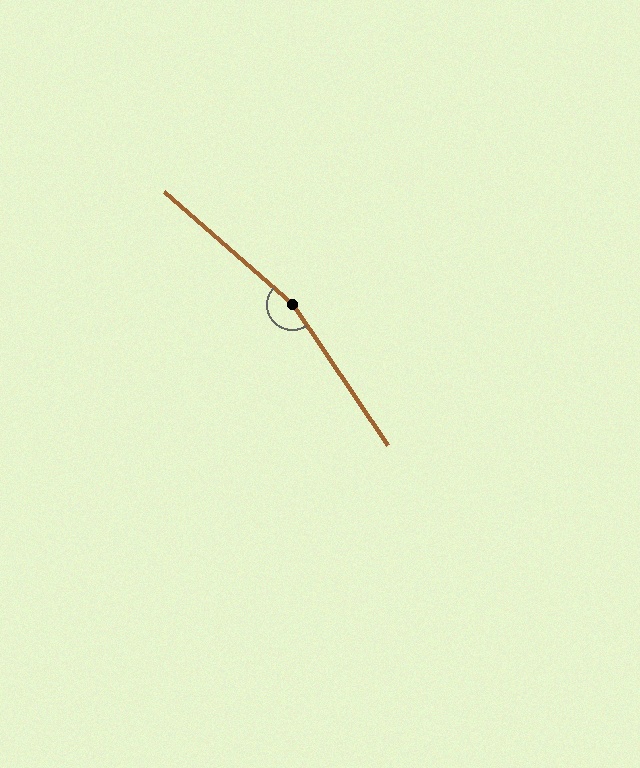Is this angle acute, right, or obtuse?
It is obtuse.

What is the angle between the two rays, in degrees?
Approximately 166 degrees.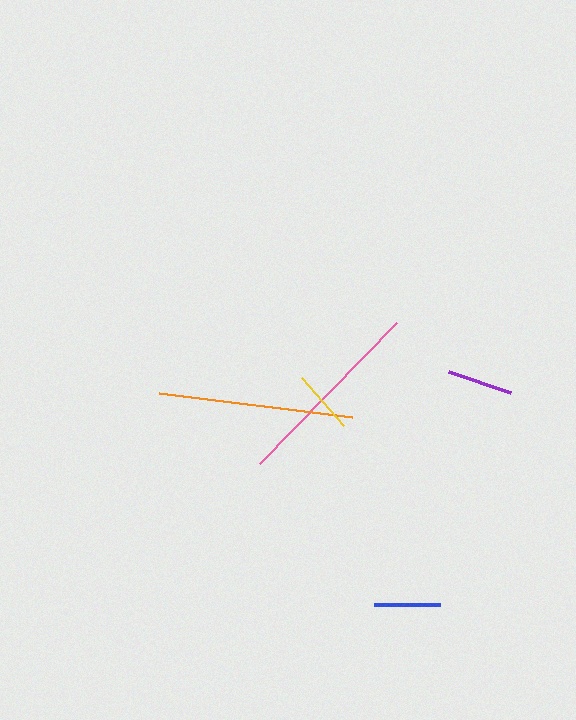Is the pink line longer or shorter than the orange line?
The pink line is longer than the orange line.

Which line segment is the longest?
The pink line is the longest at approximately 196 pixels.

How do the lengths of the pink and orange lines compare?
The pink and orange lines are approximately the same length.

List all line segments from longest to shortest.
From longest to shortest: pink, orange, blue, purple, yellow.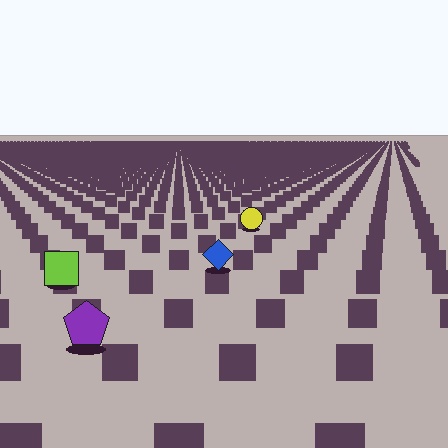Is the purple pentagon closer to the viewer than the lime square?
Yes. The purple pentagon is closer — you can tell from the texture gradient: the ground texture is coarser near it.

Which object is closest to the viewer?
The purple pentagon is closest. The texture marks near it are larger and more spread out.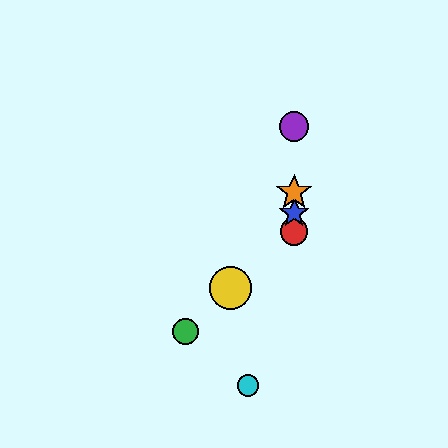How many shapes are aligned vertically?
4 shapes (the red circle, the blue star, the purple circle, the orange star) are aligned vertically.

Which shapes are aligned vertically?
The red circle, the blue star, the purple circle, the orange star are aligned vertically.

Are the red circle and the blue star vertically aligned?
Yes, both are at x≈294.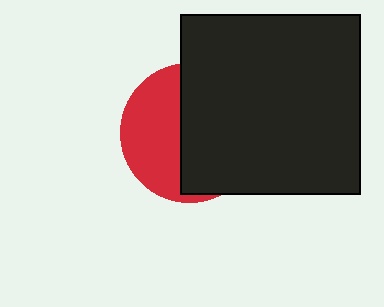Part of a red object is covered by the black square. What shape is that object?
It is a circle.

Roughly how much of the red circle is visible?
A small part of it is visible (roughly 42%).